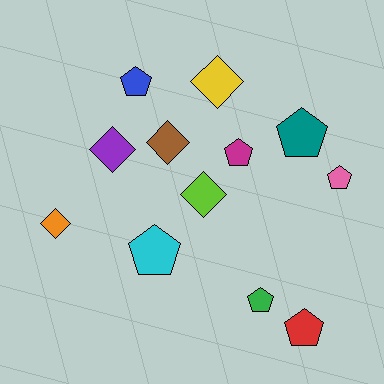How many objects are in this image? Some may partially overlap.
There are 12 objects.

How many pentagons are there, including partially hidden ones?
There are 7 pentagons.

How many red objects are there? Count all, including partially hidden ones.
There is 1 red object.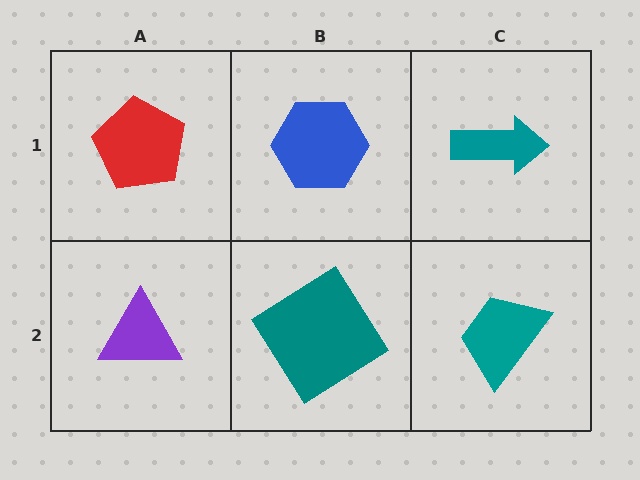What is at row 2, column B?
A teal diamond.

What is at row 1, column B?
A blue hexagon.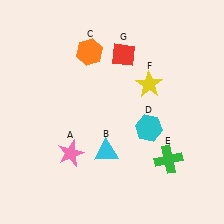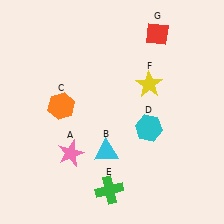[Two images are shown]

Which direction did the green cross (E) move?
The green cross (E) moved left.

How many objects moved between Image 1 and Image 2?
3 objects moved between the two images.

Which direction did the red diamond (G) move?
The red diamond (G) moved right.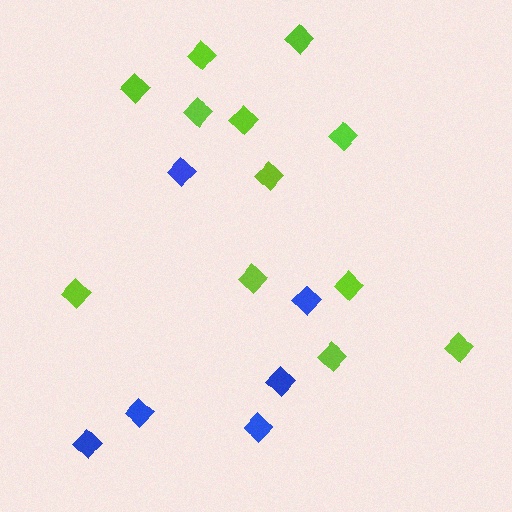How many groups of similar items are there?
There are 2 groups: one group of lime diamonds (12) and one group of blue diamonds (6).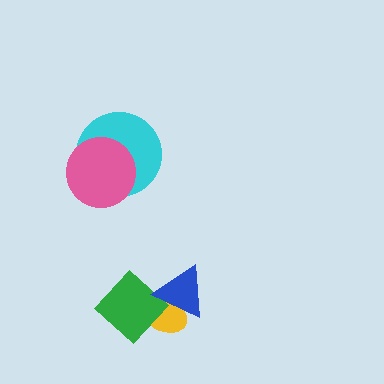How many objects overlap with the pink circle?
1 object overlaps with the pink circle.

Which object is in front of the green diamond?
The blue triangle is in front of the green diamond.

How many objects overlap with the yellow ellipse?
2 objects overlap with the yellow ellipse.